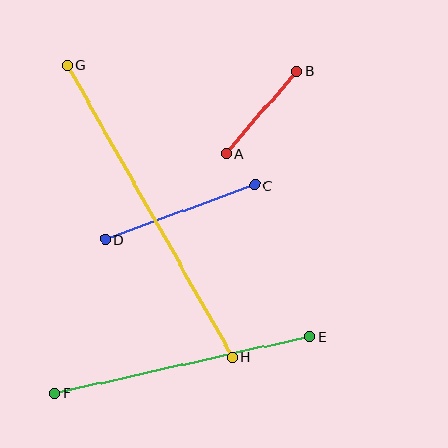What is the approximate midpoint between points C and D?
The midpoint is at approximately (180, 212) pixels.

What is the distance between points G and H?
The distance is approximately 336 pixels.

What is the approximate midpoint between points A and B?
The midpoint is at approximately (261, 112) pixels.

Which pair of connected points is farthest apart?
Points G and H are farthest apart.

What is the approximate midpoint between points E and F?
The midpoint is at approximately (182, 365) pixels.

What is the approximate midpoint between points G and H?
The midpoint is at approximately (150, 211) pixels.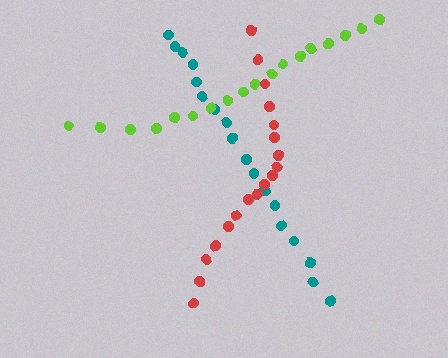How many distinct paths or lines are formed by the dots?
There are 3 distinct paths.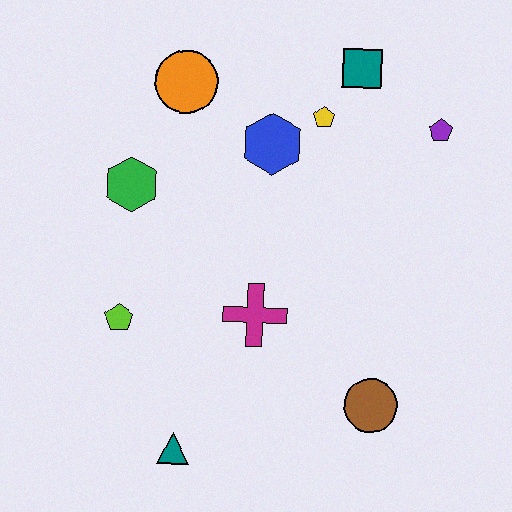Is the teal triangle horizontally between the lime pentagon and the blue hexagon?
Yes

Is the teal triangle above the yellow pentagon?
No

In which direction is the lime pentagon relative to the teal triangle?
The lime pentagon is above the teal triangle.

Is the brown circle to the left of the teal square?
No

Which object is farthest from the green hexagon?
The brown circle is farthest from the green hexagon.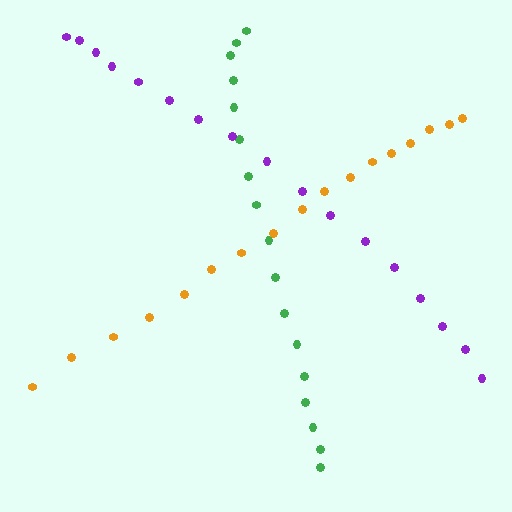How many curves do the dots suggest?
There are 3 distinct paths.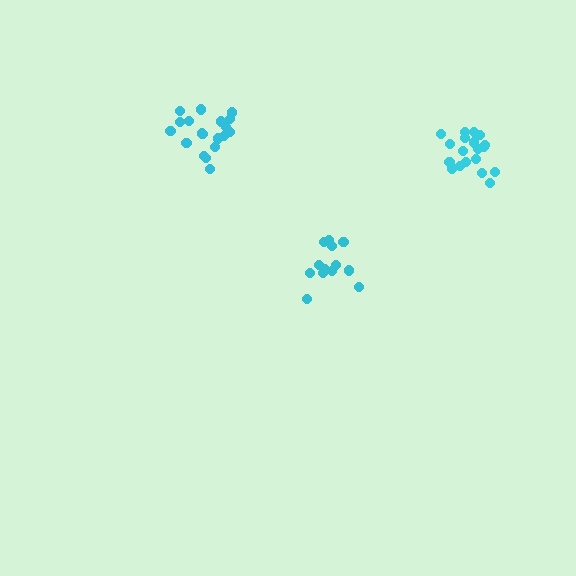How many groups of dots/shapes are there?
There are 3 groups.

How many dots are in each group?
Group 1: 19 dots, Group 2: 13 dots, Group 3: 19 dots (51 total).